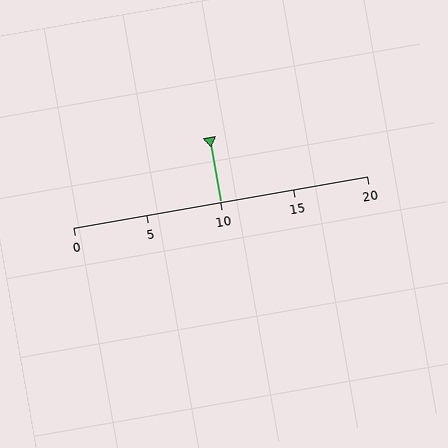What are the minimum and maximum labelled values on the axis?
The axis runs from 0 to 20.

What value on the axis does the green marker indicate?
The marker indicates approximately 10.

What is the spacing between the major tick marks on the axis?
The major ticks are spaced 5 apart.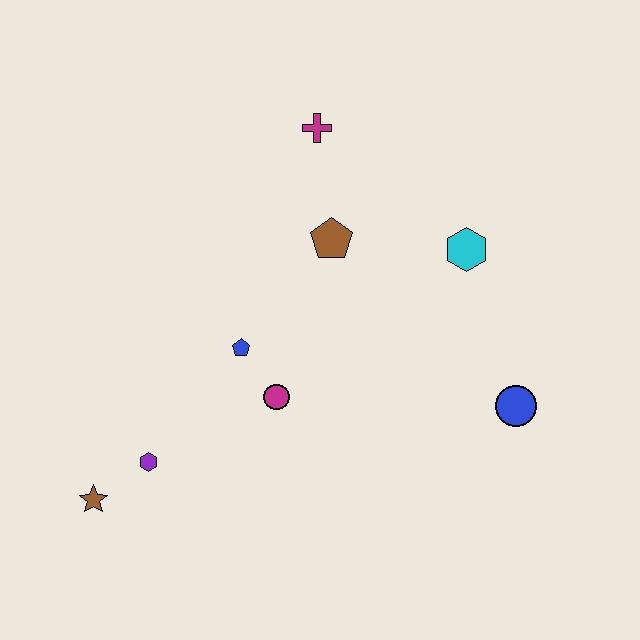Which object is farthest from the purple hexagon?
The cyan hexagon is farthest from the purple hexagon.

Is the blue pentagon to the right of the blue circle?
No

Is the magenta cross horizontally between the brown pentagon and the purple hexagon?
Yes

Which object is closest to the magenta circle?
The blue pentagon is closest to the magenta circle.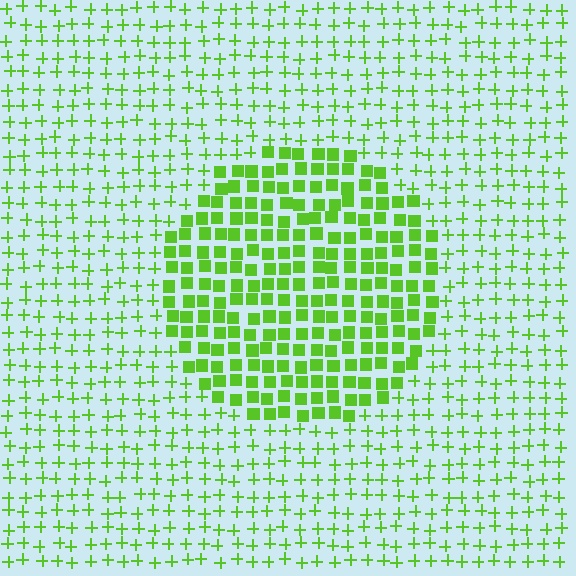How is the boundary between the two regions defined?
The boundary is defined by a change in element shape: squares inside vs. plus signs outside. All elements share the same color and spacing.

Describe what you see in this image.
The image is filled with small lime elements arranged in a uniform grid. A circle-shaped region contains squares, while the surrounding area contains plus signs. The boundary is defined purely by the change in element shape.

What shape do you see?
I see a circle.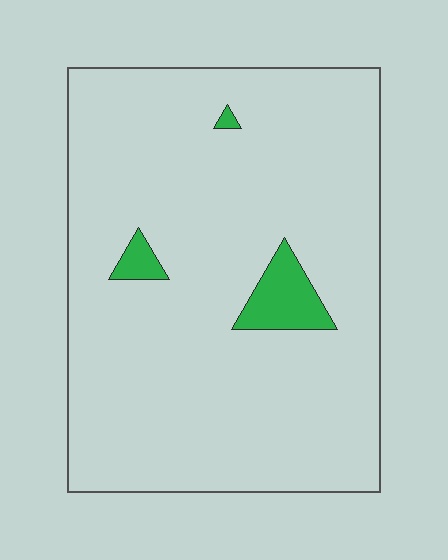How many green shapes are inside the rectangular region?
3.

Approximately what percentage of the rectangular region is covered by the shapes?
Approximately 5%.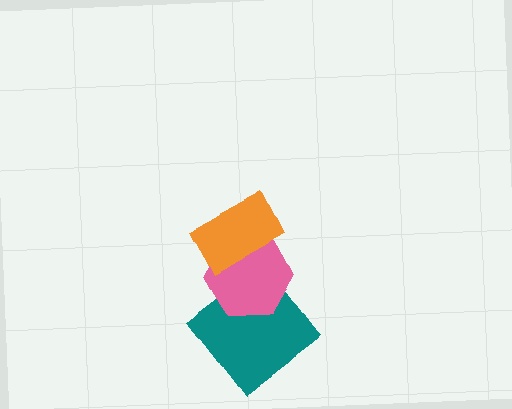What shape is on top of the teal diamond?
The pink hexagon is on top of the teal diamond.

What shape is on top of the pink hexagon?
The orange rectangle is on top of the pink hexagon.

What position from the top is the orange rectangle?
The orange rectangle is 1st from the top.